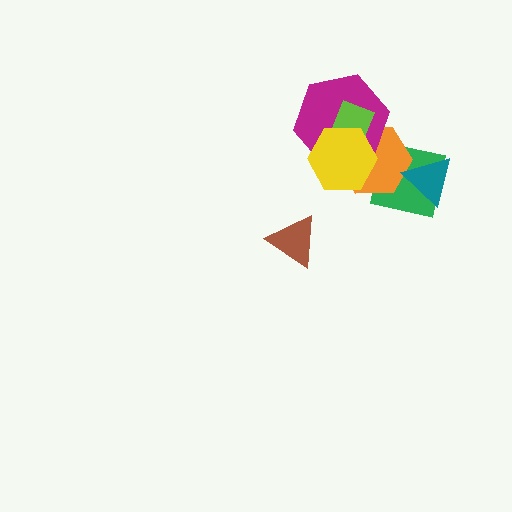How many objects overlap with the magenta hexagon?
3 objects overlap with the magenta hexagon.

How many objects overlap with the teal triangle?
2 objects overlap with the teal triangle.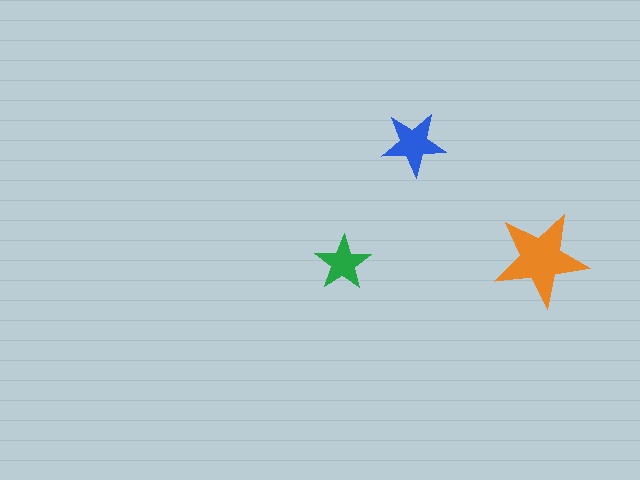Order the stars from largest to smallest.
the orange one, the blue one, the green one.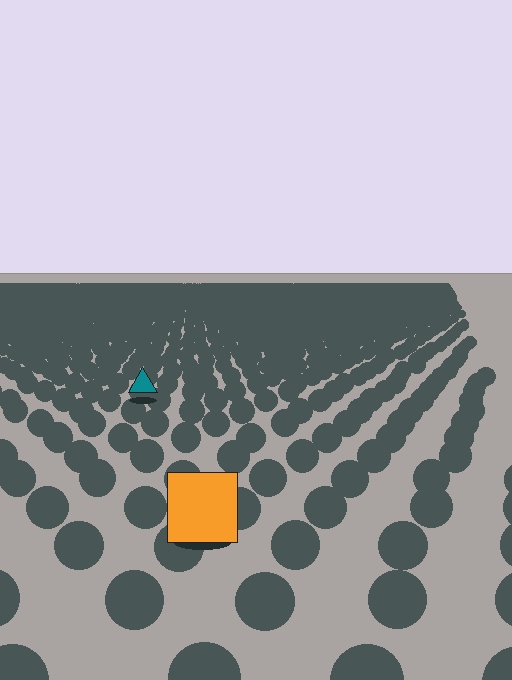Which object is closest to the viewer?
The orange square is closest. The texture marks near it are larger and more spread out.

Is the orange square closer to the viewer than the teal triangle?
Yes. The orange square is closer — you can tell from the texture gradient: the ground texture is coarser near it.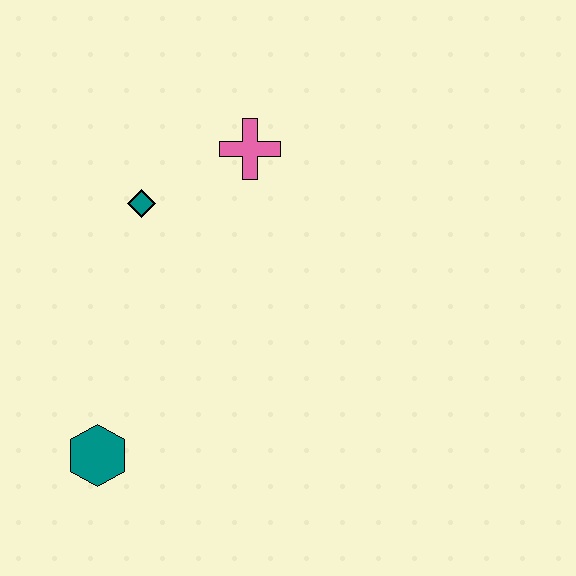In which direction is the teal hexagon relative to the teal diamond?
The teal hexagon is below the teal diamond.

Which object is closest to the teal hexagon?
The teal diamond is closest to the teal hexagon.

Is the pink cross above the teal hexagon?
Yes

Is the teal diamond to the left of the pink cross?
Yes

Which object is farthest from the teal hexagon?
The pink cross is farthest from the teal hexagon.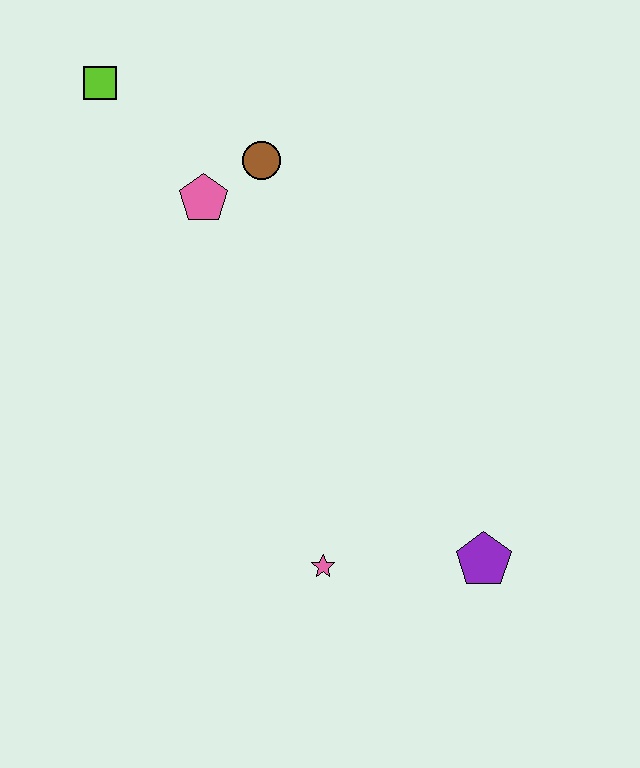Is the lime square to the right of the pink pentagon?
No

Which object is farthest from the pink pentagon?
The purple pentagon is farthest from the pink pentagon.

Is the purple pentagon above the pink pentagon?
No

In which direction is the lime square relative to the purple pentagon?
The lime square is above the purple pentagon.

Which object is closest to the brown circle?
The pink pentagon is closest to the brown circle.